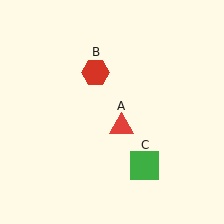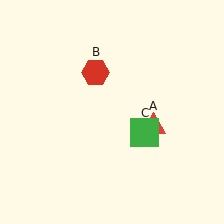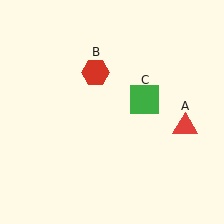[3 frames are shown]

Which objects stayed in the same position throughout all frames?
Red hexagon (object B) remained stationary.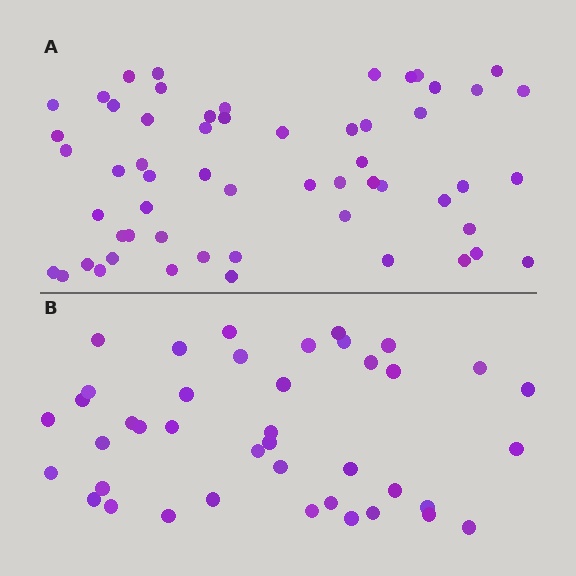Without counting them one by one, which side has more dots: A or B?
Region A (the top region) has more dots.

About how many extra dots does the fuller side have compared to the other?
Region A has approximately 15 more dots than region B.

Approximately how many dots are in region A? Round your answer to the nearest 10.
About 60 dots. (The exact count is 57, which rounds to 60.)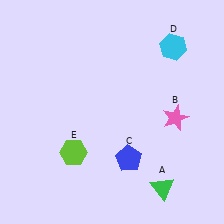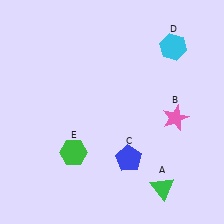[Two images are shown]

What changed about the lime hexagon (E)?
In Image 1, E is lime. In Image 2, it changed to green.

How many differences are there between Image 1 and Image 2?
There is 1 difference between the two images.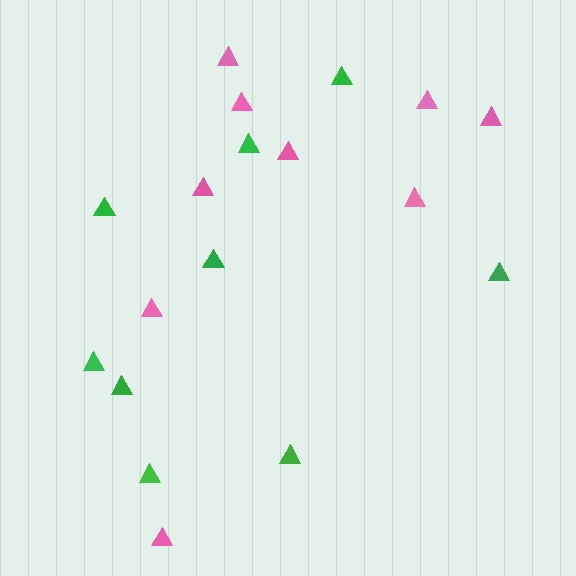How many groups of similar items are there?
There are 2 groups: one group of green triangles (9) and one group of pink triangles (9).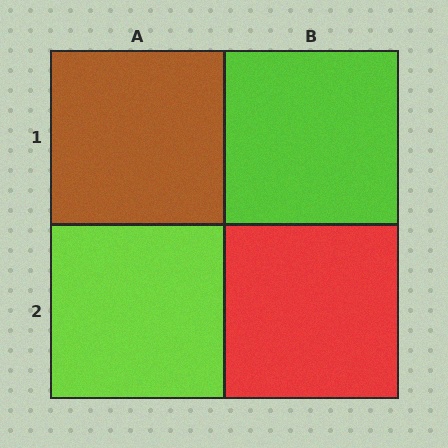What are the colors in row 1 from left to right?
Brown, lime.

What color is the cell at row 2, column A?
Lime.